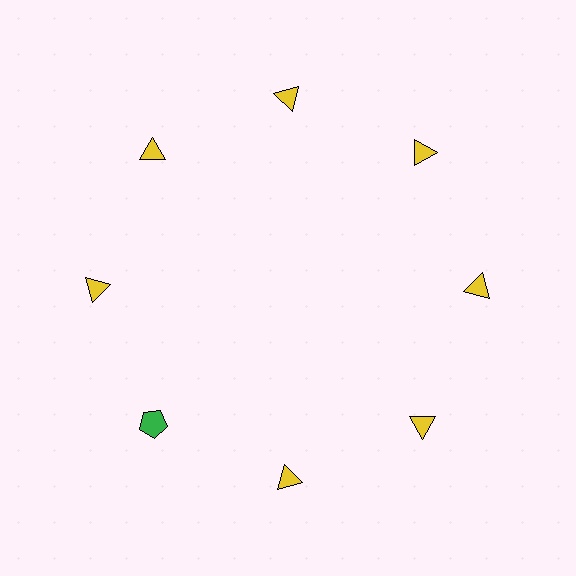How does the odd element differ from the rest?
It differs in both color (green instead of yellow) and shape (pentagon instead of triangle).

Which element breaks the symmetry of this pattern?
The green pentagon at roughly the 8 o'clock position breaks the symmetry. All other shapes are yellow triangles.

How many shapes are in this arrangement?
There are 8 shapes arranged in a ring pattern.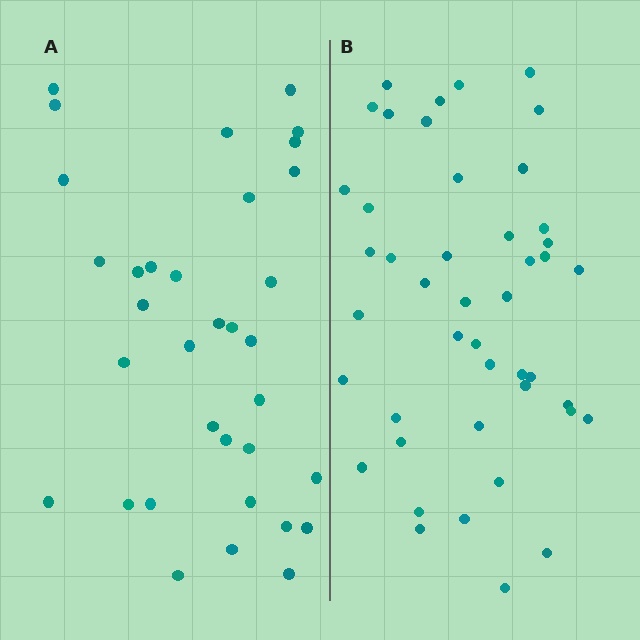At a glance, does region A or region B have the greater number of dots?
Region B (the right region) has more dots.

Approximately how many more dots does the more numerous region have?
Region B has roughly 12 or so more dots than region A.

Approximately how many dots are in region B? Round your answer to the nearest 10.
About 40 dots. (The exact count is 45, which rounds to 40.)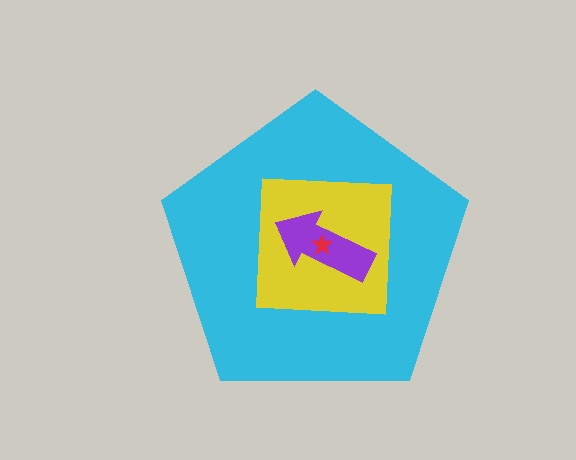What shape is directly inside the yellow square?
The purple arrow.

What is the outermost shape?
The cyan pentagon.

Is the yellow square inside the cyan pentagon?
Yes.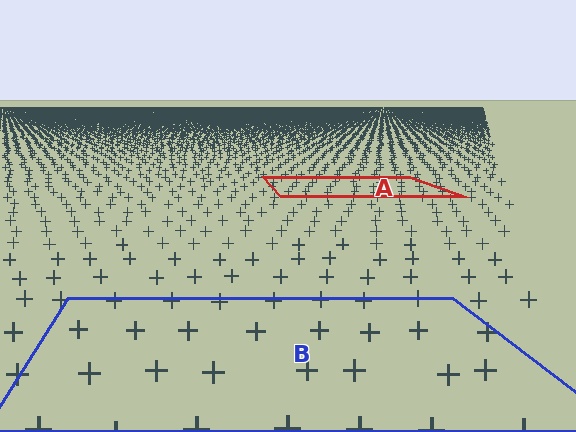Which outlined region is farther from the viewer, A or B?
Region A is farther from the viewer — the texture elements inside it appear smaller and more densely packed.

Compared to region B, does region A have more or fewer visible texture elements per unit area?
Region A has more texture elements per unit area — they are packed more densely because it is farther away.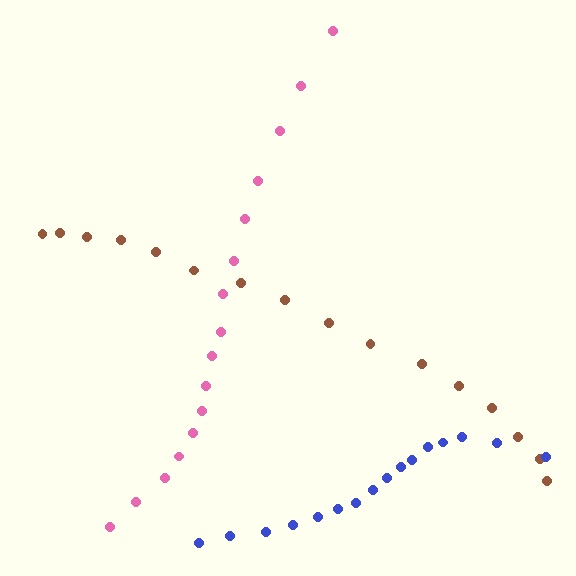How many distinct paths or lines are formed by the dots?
There are 3 distinct paths.